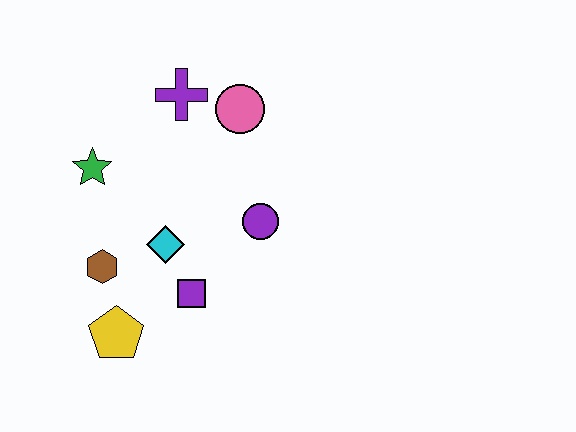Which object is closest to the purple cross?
The pink circle is closest to the purple cross.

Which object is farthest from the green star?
The purple circle is farthest from the green star.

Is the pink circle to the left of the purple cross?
No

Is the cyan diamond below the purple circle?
Yes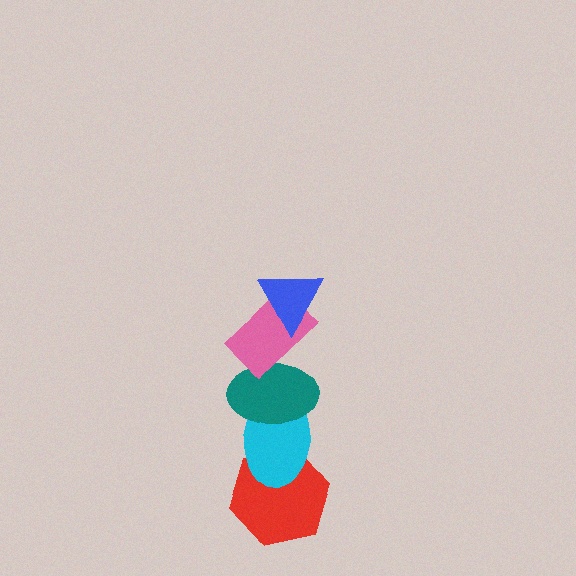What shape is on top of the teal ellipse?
The pink rectangle is on top of the teal ellipse.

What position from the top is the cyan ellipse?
The cyan ellipse is 4th from the top.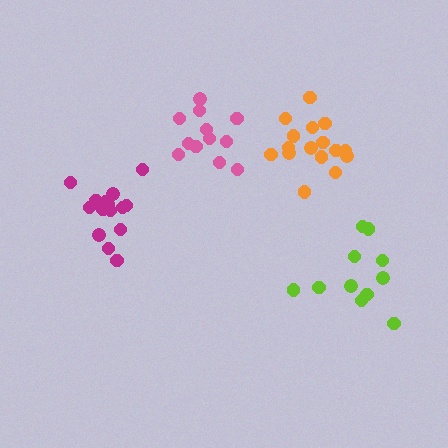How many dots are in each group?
Group 1: 12 dots, Group 2: 16 dots, Group 3: 15 dots, Group 4: 11 dots (54 total).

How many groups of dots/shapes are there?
There are 4 groups.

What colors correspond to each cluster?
The clusters are colored: pink, orange, magenta, lime.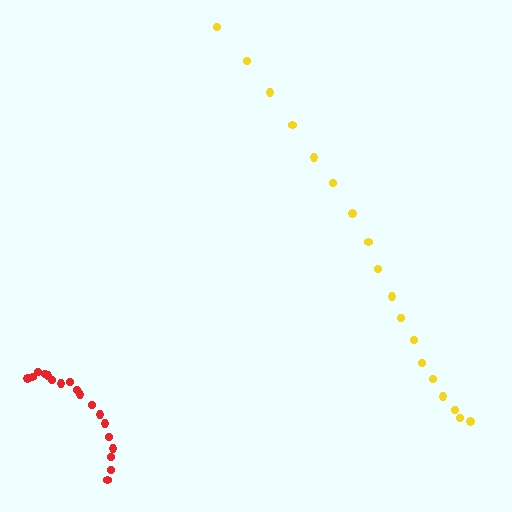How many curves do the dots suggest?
There are 2 distinct paths.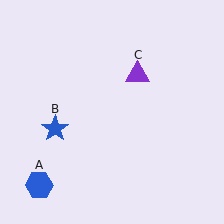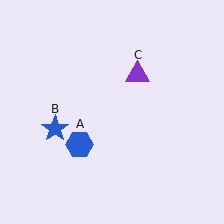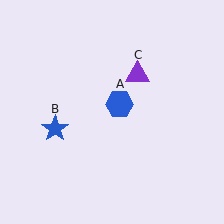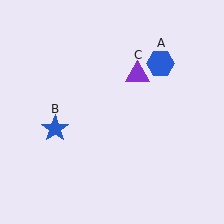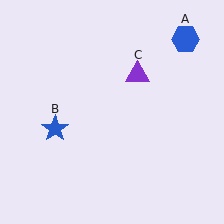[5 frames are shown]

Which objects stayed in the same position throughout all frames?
Blue star (object B) and purple triangle (object C) remained stationary.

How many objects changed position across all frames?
1 object changed position: blue hexagon (object A).